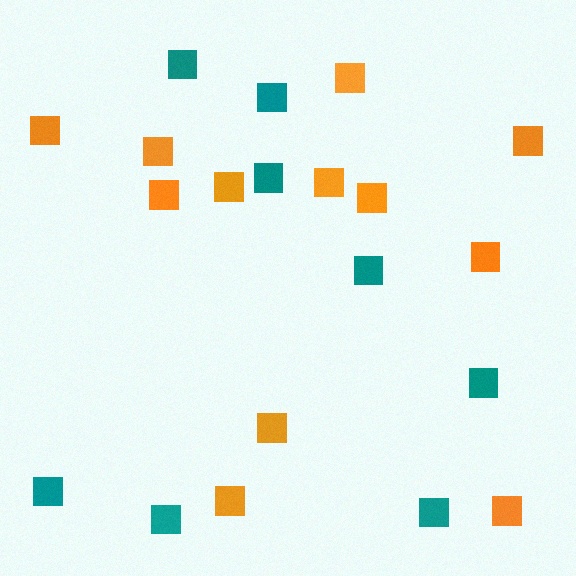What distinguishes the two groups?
There are 2 groups: one group of teal squares (8) and one group of orange squares (12).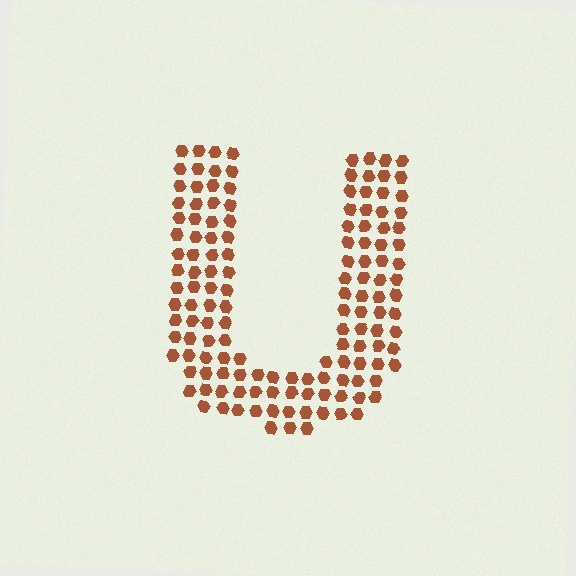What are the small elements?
The small elements are hexagons.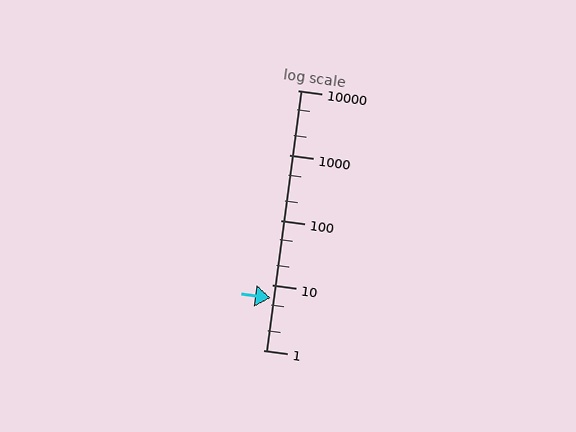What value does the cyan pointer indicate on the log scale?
The pointer indicates approximately 6.3.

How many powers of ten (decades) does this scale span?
The scale spans 4 decades, from 1 to 10000.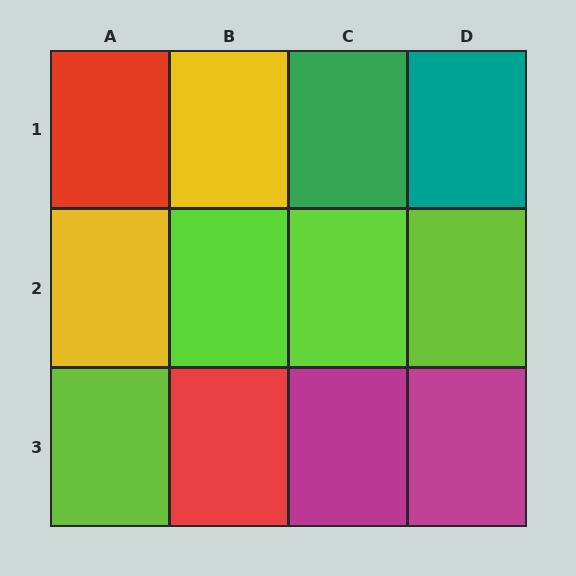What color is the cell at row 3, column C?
Magenta.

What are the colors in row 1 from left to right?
Red, yellow, green, teal.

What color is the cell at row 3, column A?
Lime.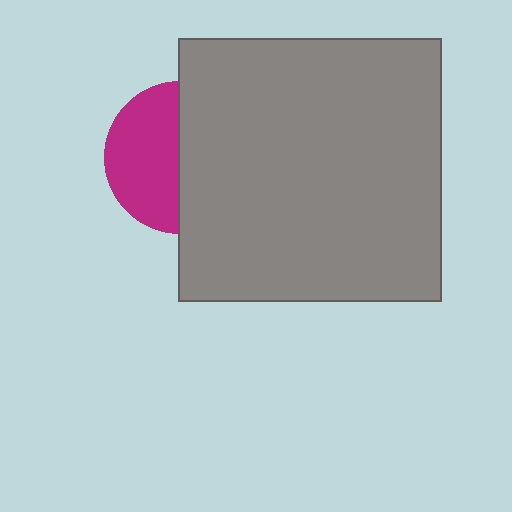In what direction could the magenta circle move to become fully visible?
The magenta circle could move left. That would shift it out from behind the gray square entirely.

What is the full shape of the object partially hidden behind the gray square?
The partially hidden object is a magenta circle.